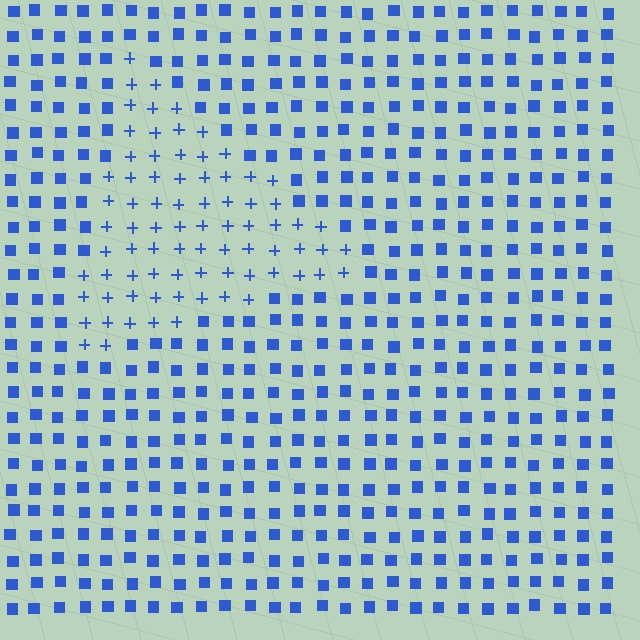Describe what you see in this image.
The image is filled with small blue elements arranged in a uniform grid. A triangle-shaped region contains plus signs, while the surrounding area contains squares. The boundary is defined purely by the change in element shape.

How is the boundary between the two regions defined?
The boundary is defined by a change in element shape: plus signs inside vs. squares outside. All elements share the same color and spacing.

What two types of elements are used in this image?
The image uses plus signs inside the triangle region and squares outside it.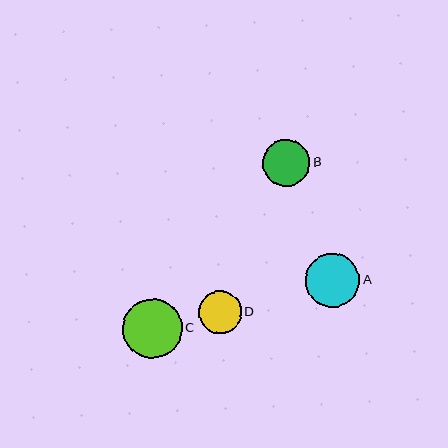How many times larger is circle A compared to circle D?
Circle A is approximately 1.3 times the size of circle D.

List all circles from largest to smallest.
From largest to smallest: C, A, B, D.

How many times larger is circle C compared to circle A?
Circle C is approximately 1.1 times the size of circle A.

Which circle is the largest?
Circle C is the largest with a size of approximately 59 pixels.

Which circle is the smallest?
Circle D is the smallest with a size of approximately 43 pixels.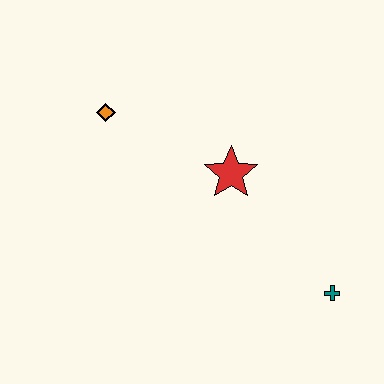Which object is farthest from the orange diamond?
The teal cross is farthest from the orange diamond.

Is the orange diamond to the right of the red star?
No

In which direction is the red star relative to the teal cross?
The red star is above the teal cross.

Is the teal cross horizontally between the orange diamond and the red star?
No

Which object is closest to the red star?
The orange diamond is closest to the red star.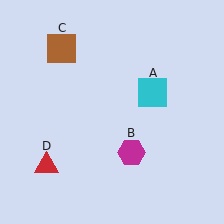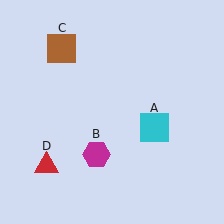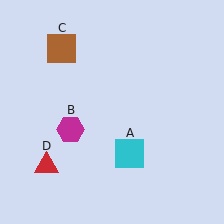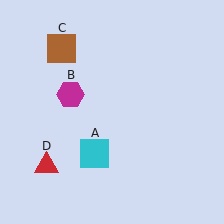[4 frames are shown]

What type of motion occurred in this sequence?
The cyan square (object A), magenta hexagon (object B) rotated clockwise around the center of the scene.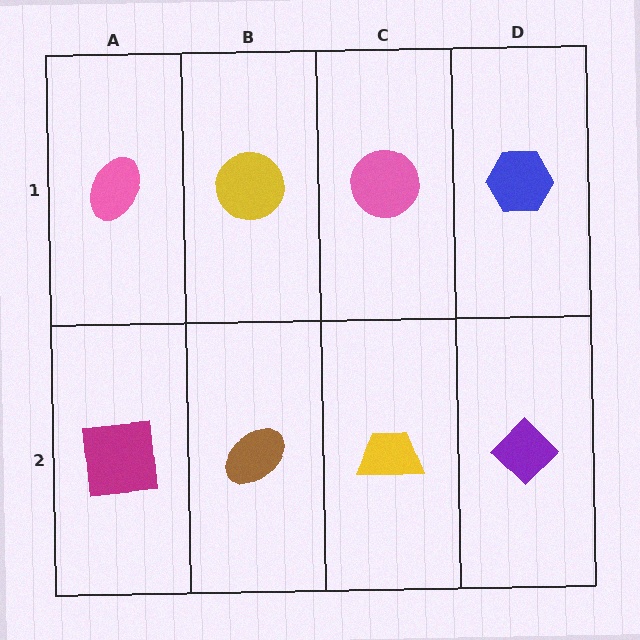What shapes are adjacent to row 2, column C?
A pink circle (row 1, column C), a brown ellipse (row 2, column B), a purple diamond (row 2, column D).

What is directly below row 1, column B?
A brown ellipse.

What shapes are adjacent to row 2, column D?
A blue hexagon (row 1, column D), a yellow trapezoid (row 2, column C).